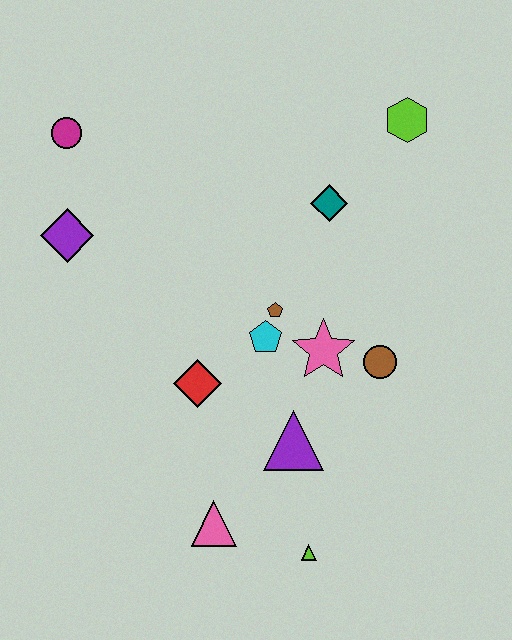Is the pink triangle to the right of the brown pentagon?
No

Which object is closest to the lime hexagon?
The teal diamond is closest to the lime hexagon.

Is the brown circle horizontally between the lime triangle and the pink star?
No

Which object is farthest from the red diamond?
The lime hexagon is farthest from the red diamond.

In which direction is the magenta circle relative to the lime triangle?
The magenta circle is above the lime triangle.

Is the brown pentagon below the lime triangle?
No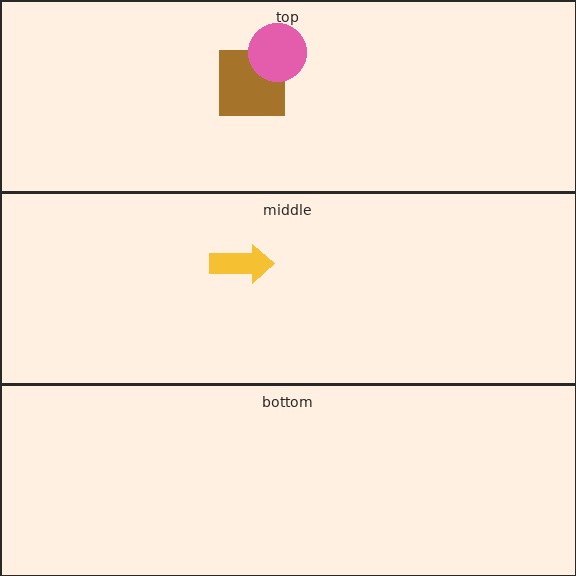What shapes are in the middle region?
The yellow arrow.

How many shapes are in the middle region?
1.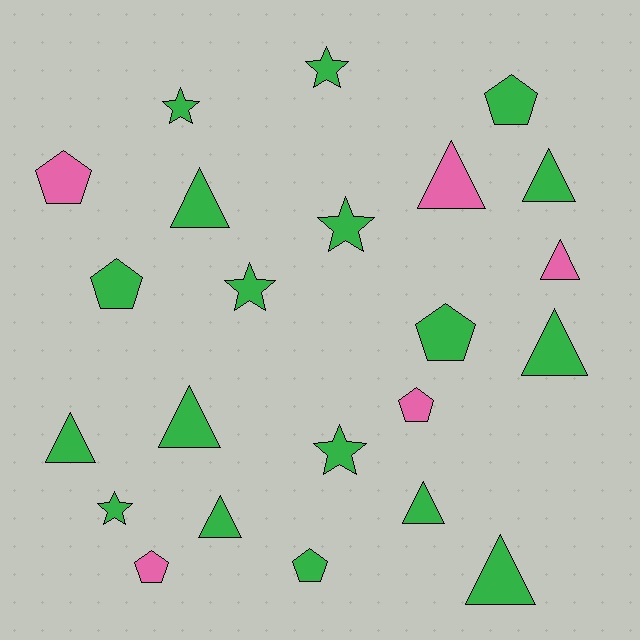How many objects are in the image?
There are 23 objects.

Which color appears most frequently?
Green, with 18 objects.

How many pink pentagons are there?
There are 3 pink pentagons.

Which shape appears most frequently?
Triangle, with 10 objects.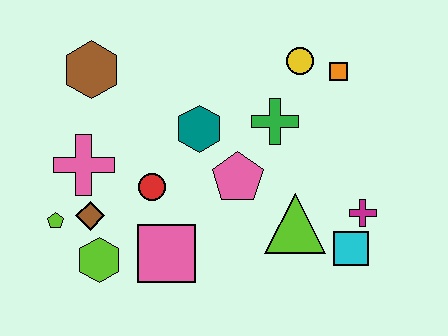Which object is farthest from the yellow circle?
The lime pentagon is farthest from the yellow circle.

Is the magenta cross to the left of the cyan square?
No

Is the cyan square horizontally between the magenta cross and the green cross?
Yes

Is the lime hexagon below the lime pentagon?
Yes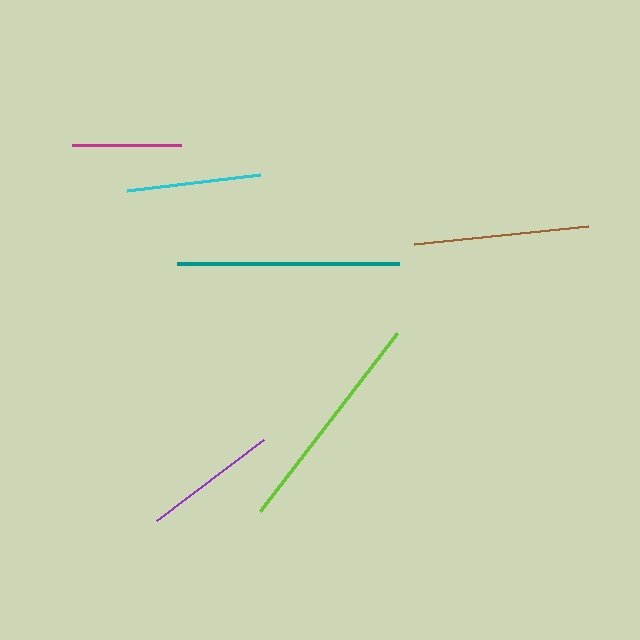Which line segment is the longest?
The lime line is the longest at approximately 224 pixels.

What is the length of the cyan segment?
The cyan segment is approximately 135 pixels long.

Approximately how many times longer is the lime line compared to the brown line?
The lime line is approximately 1.3 times the length of the brown line.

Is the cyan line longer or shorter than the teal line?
The teal line is longer than the cyan line.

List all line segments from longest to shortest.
From longest to shortest: lime, teal, brown, cyan, purple, magenta.